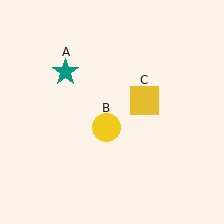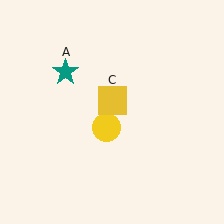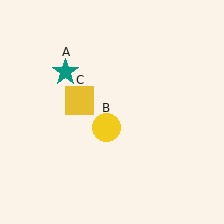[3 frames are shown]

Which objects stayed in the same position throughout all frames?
Teal star (object A) and yellow circle (object B) remained stationary.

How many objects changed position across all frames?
1 object changed position: yellow square (object C).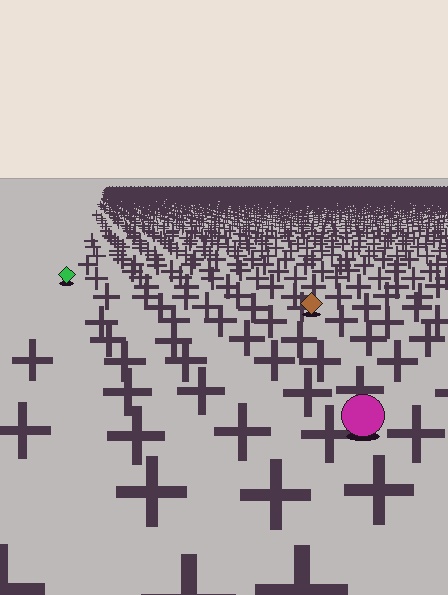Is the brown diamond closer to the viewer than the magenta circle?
No. The magenta circle is closer — you can tell from the texture gradient: the ground texture is coarser near it.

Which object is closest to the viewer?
The magenta circle is closest. The texture marks near it are larger and more spread out.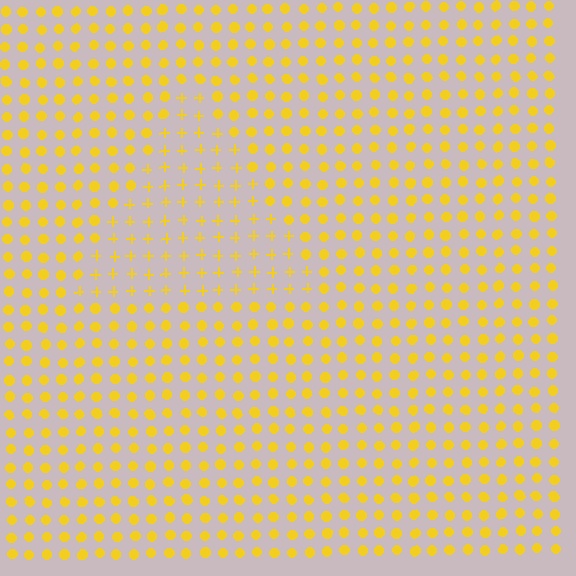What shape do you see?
I see a triangle.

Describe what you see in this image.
The image is filled with small yellow elements arranged in a uniform grid. A triangle-shaped region contains plus signs, while the surrounding area contains circles. The boundary is defined purely by the change in element shape.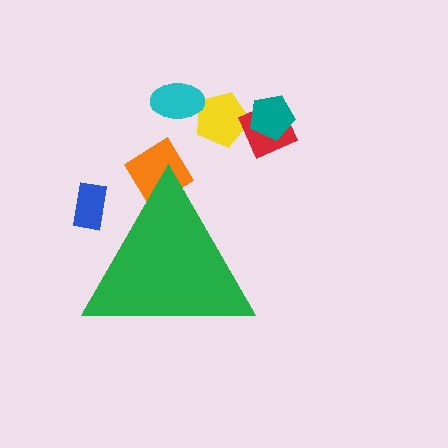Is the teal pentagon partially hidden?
No, the teal pentagon is fully visible.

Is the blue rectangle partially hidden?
Yes, the blue rectangle is partially hidden behind the green triangle.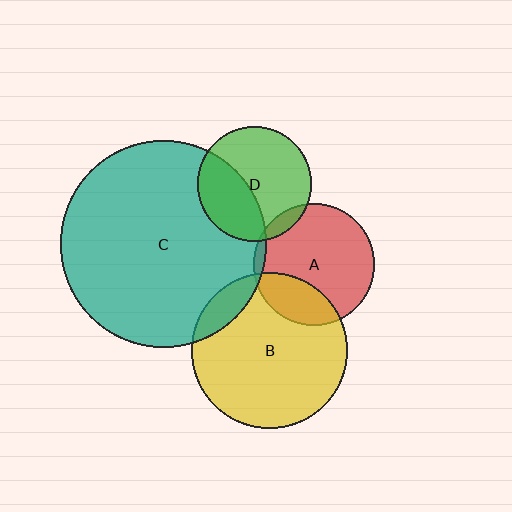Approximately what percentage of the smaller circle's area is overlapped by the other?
Approximately 40%.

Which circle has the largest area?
Circle C (teal).